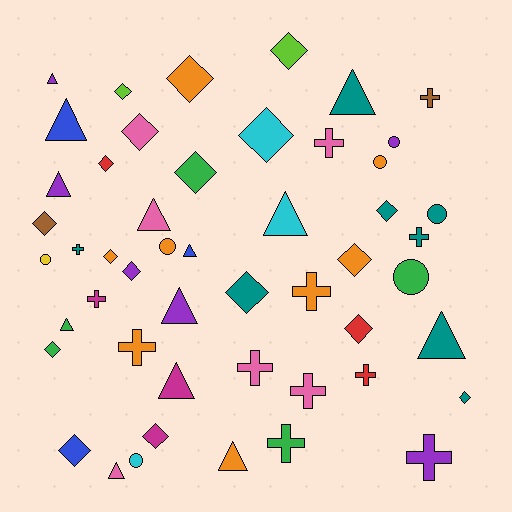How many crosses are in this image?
There are 12 crosses.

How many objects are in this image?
There are 50 objects.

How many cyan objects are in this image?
There are 3 cyan objects.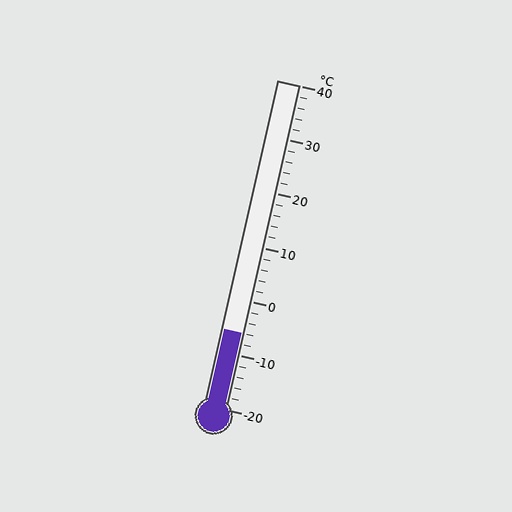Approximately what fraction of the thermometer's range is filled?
The thermometer is filled to approximately 25% of its range.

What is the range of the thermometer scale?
The thermometer scale ranges from -20°C to 40°C.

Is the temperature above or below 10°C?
The temperature is below 10°C.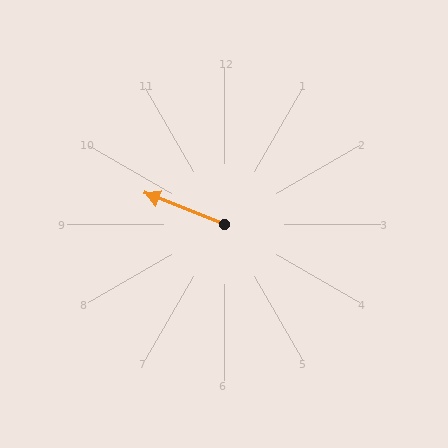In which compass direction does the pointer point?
West.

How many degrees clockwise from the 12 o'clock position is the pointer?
Approximately 291 degrees.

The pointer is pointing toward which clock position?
Roughly 10 o'clock.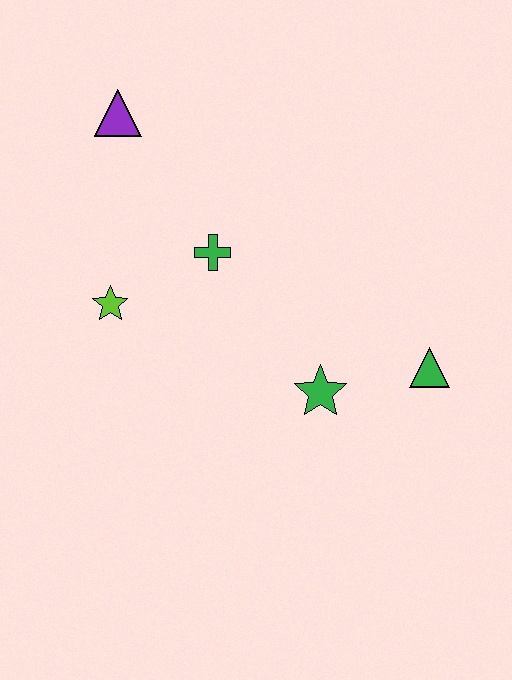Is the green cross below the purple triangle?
Yes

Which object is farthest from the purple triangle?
The green triangle is farthest from the purple triangle.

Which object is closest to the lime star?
The green cross is closest to the lime star.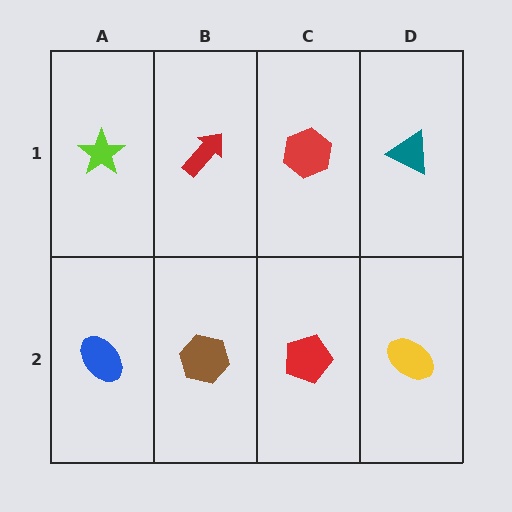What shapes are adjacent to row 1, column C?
A red pentagon (row 2, column C), a red arrow (row 1, column B), a teal triangle (row 1, column D).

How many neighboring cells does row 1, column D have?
2.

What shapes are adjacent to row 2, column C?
A red hexagon (row 1, column C), a brown hexagon (row 2, column B), a yellow ellipse (row 2, column D).